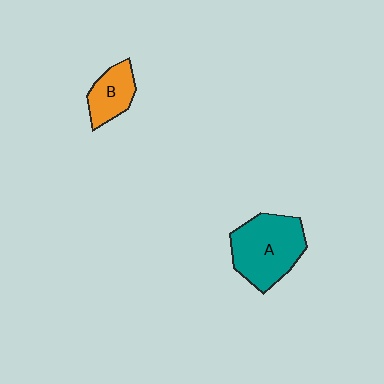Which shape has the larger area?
Shape A (teal).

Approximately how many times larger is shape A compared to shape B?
Approximately 2.0 times.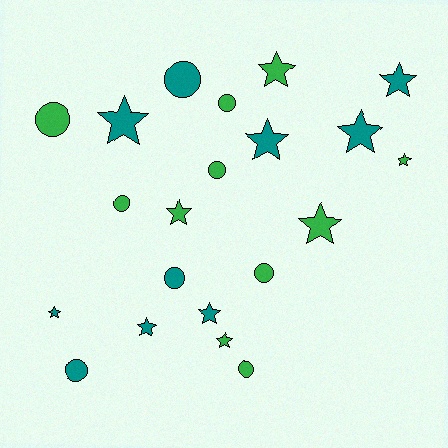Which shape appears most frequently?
Star, with 12 objects.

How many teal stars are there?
There are 7 teal stars.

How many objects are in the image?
There are 21 objects.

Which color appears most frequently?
Green, with 11 objects.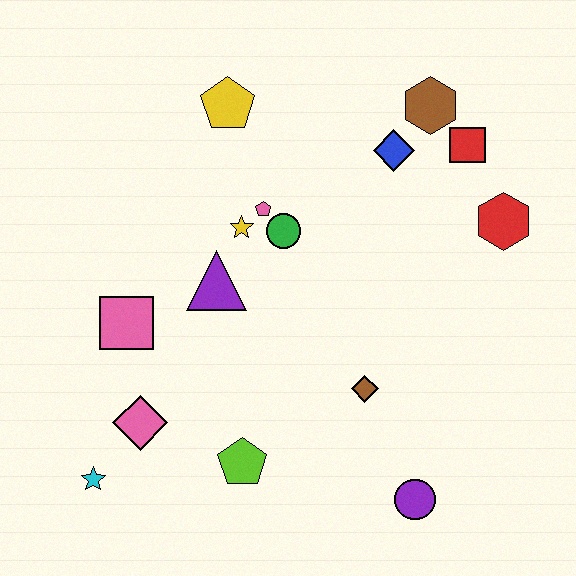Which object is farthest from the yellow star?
The purple circle is farthest from the yellow star.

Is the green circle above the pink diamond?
Yes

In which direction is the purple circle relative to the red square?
The purple circle is below the red square.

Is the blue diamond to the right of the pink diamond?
Yes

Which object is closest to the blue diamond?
The brown hexagon is closest to the blue diamond.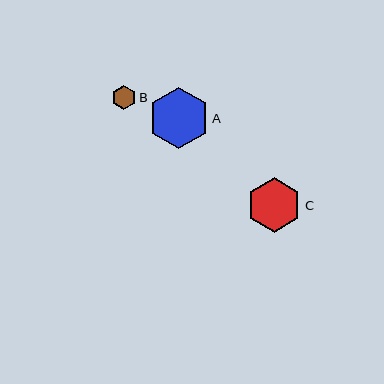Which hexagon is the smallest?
Hexagon B is the smallest with a size of approximately 24 pixels.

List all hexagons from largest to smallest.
From largest to smallest: A, C, B.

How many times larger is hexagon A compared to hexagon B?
Hexagon A is approximately 2.5 times the size of hexagon B.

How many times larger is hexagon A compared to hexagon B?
Hexagon A is approximately 2.5 times the size of hexagon B.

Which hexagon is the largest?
Hexagon A is the largest with a size of approximately 61 pixels.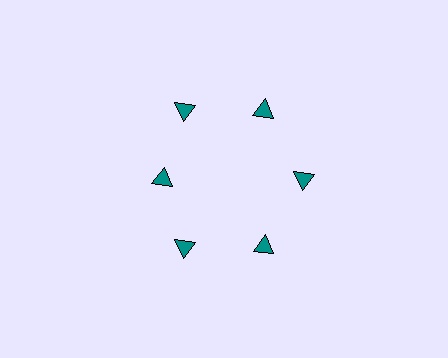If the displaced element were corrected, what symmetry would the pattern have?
It would have 6-fold rotational symmetry — the pattern would map onto itself every 60 degrees.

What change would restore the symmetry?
The symmetry would be restored by moving it outward, back onto the ring so that all 6 triangles sit at equal angles and equal distance from the center.